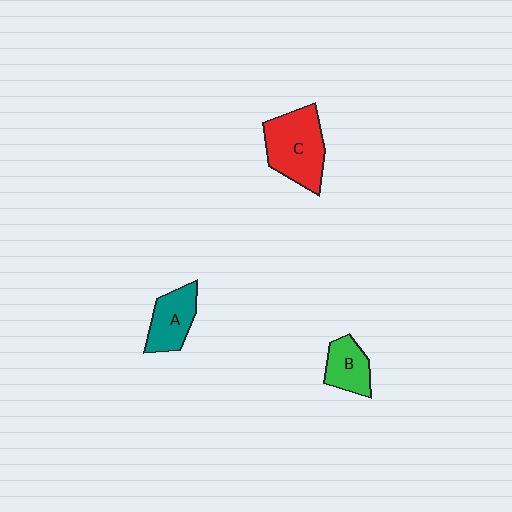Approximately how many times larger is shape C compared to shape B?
Approximately 1.8 times.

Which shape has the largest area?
Shape C (red).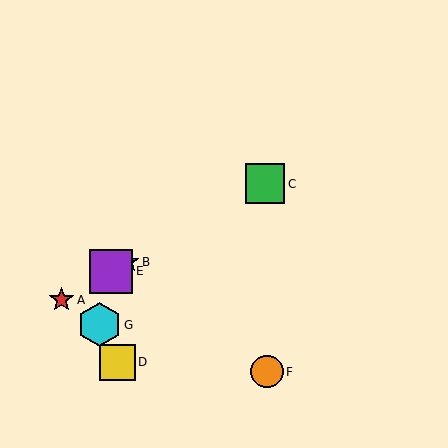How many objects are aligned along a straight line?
4 objects (A, B, C, E) are aligned along a straight line.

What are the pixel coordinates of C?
Object C is at (265, 184).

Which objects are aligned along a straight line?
Objects A, B, C, E are aligned along a straight line.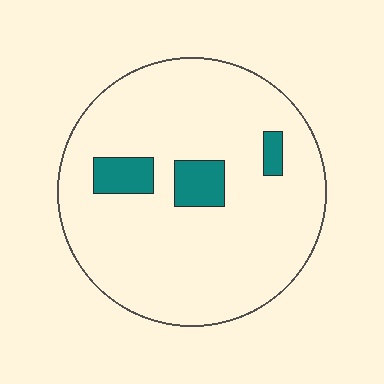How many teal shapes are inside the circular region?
3.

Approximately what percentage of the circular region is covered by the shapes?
Approximately 10%.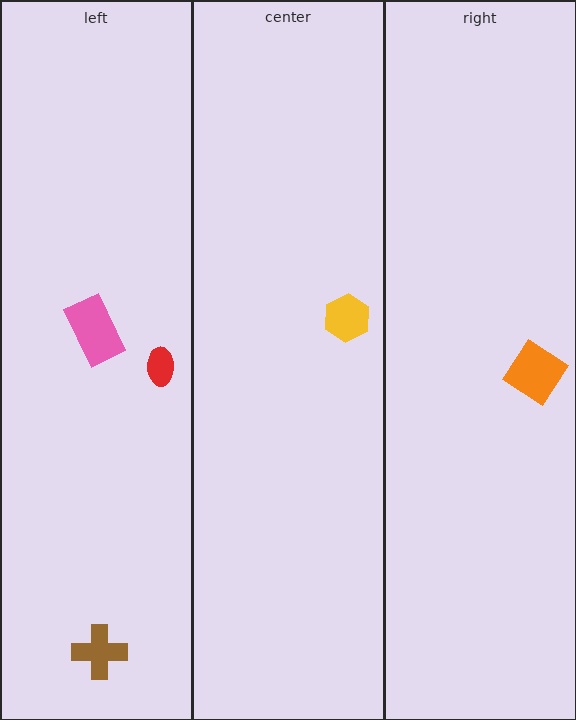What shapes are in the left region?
The brown cross, the pink rectangle, the red ellipse.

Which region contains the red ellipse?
The left region.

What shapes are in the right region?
The orange diamond.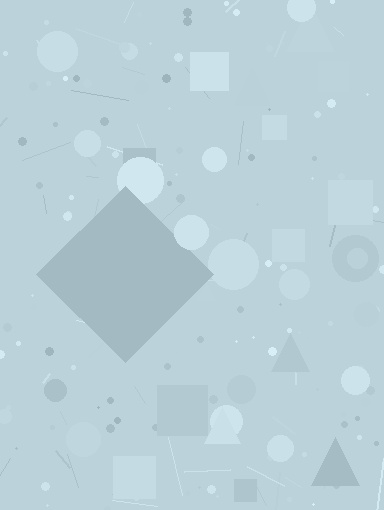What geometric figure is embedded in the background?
A diamond is embedded in the background.